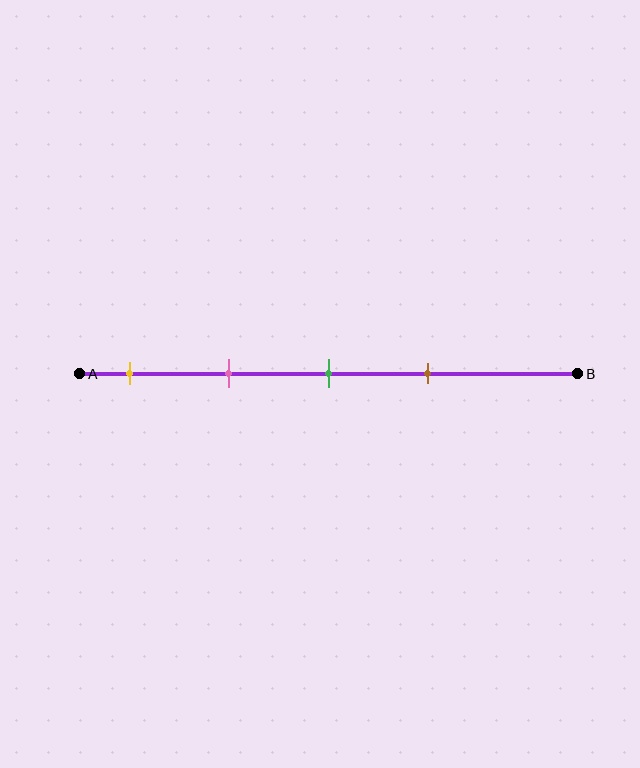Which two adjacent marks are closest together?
The green and brown marks are the closest adjacent pair.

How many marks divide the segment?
There are 4 marks dividing the segment.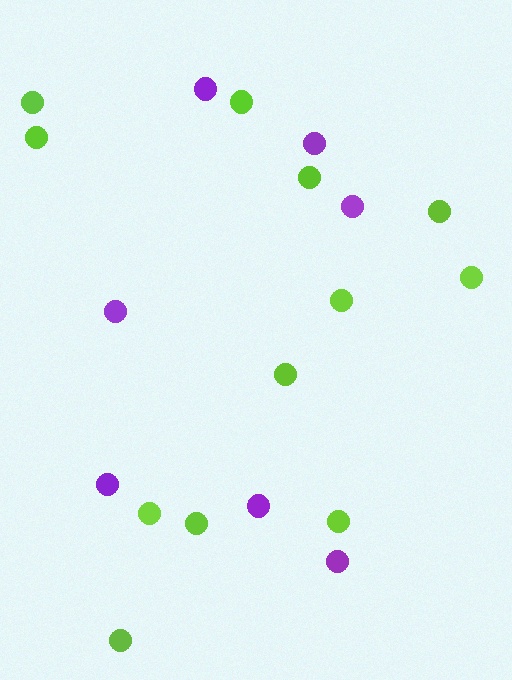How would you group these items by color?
There are 2 groups: one group of purple circles (7) and one group of lime circles (12).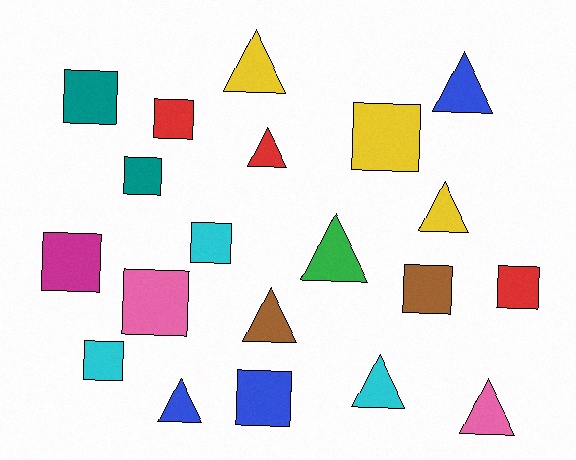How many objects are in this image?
There are 20 objects.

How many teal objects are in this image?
There are 2 teal objects.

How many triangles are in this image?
There are 9 triangles.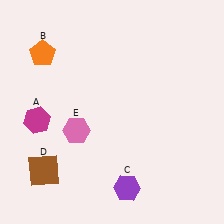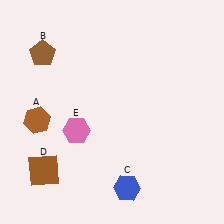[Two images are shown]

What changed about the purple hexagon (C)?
In Image 1, C is purple. In Image 2, it changed to blue.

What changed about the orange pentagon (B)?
In Image 1, B is orange. In Image 2, it changed to brown.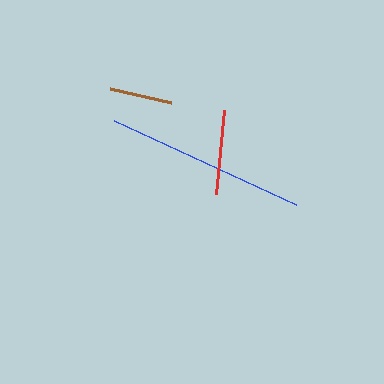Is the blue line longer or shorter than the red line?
The blue line is longer than the red line.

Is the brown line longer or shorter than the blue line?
The blue line is longer than the brown line.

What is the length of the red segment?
The red segment is approximately 84 pixels long.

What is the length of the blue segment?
The blue segment is approximately 200 pixels long.